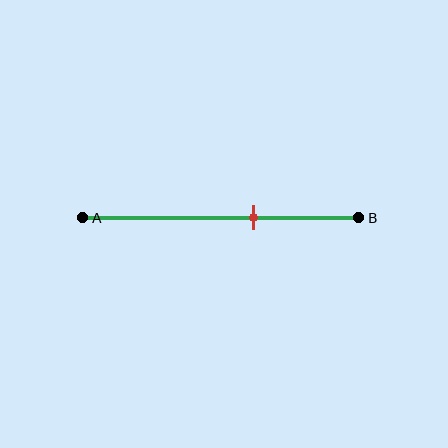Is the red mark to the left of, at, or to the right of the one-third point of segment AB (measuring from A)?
The red mark is to the right of the one-third point of segment AB.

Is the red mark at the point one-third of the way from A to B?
No, the mark is at about 60% from A, not at the 33% one-third point.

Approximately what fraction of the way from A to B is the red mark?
The red mark is approximately 60% of the way from A to B.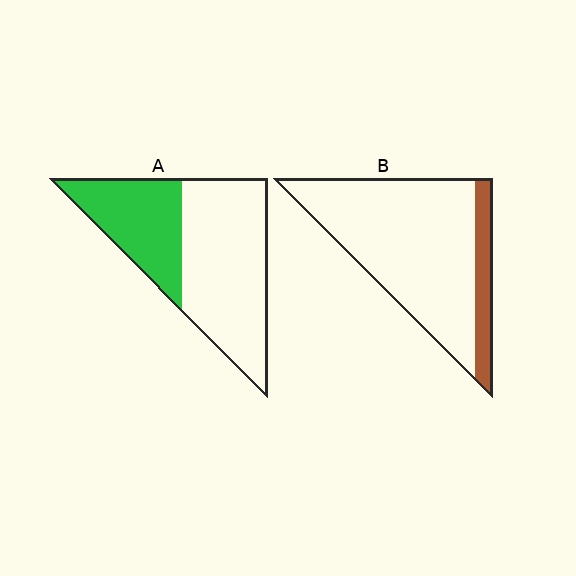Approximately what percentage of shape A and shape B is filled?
A is approximately 35% and B is approximately 15%.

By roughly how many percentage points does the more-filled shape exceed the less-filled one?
By roughly 20 percentage points (A over B).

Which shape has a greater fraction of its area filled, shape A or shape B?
Shape A.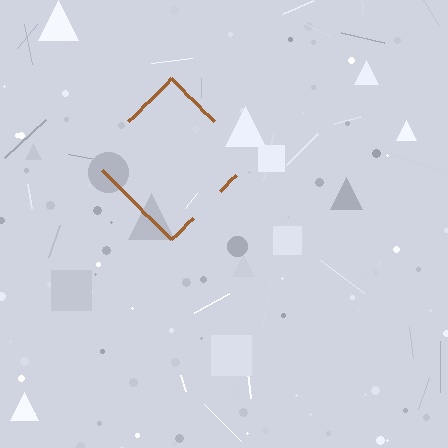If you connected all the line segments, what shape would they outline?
They would outline a diamond.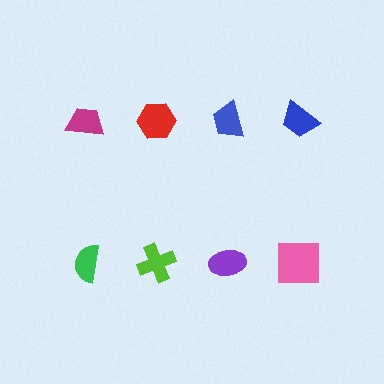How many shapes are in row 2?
4 shapes.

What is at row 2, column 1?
A green semicircle.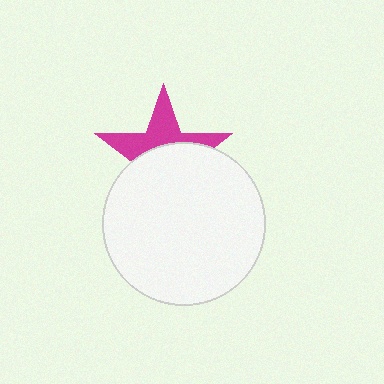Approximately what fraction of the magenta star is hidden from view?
Roughly 58% of the magenta star is hidden behind the white circle.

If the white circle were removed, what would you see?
You would see the complete magenta star.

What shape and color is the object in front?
The object in front is a white circle.